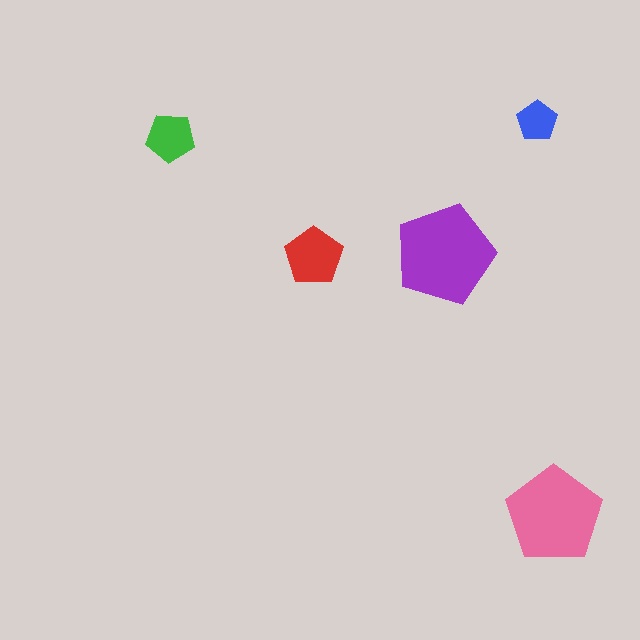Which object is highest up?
The blue pentagon is topmost.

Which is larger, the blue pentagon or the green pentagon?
The green one.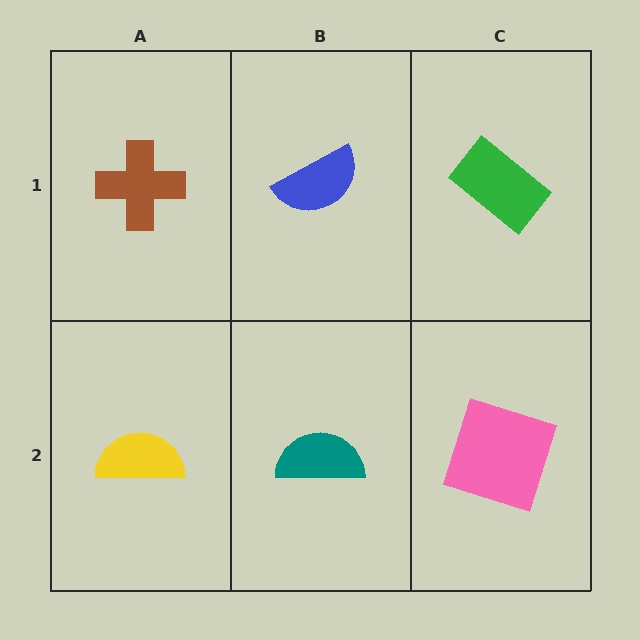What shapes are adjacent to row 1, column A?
A yellow semicircle (row 2, column A), a blue semicircle (row 1, column B).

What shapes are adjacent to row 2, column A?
A brown cross (row 1, column A), a teal semicircle (row 2, column B).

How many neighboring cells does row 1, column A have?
2.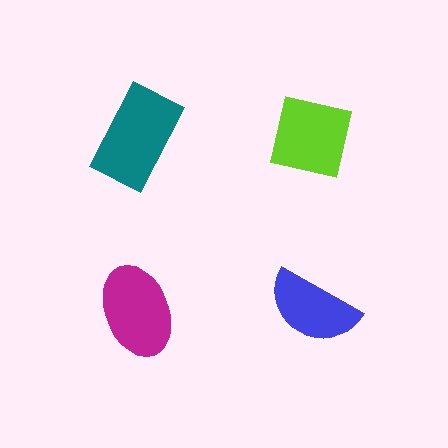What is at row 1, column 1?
A teal rectangle.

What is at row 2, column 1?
A magenta ellipse.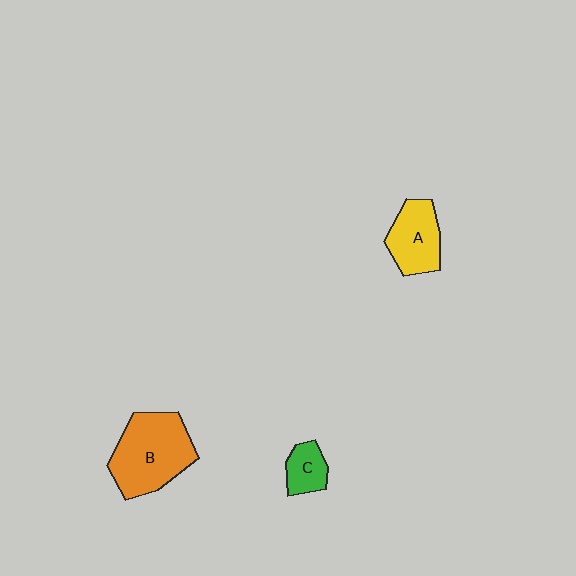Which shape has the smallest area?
Shape C (green).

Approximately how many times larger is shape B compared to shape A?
Approximately 1.6 times.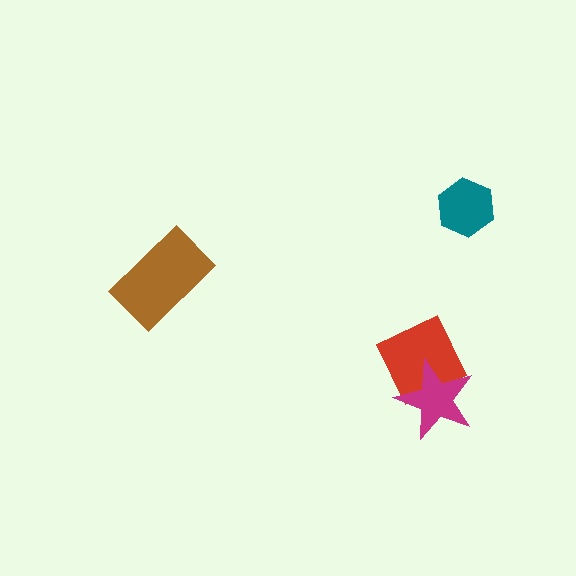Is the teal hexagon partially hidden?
No, no other shape covers it.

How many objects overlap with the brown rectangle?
0 objects overlap with the brown rectangle.